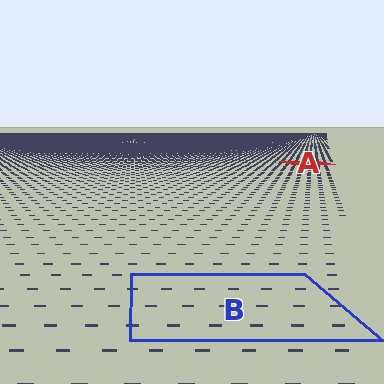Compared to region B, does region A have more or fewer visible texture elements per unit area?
Region A has more texture elements per unit area — they are packed more densely because it is farther away.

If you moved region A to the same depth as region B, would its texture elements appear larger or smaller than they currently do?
They would appear larger. At a closer depth, the same texture elements are projected at a bigger on-screen size.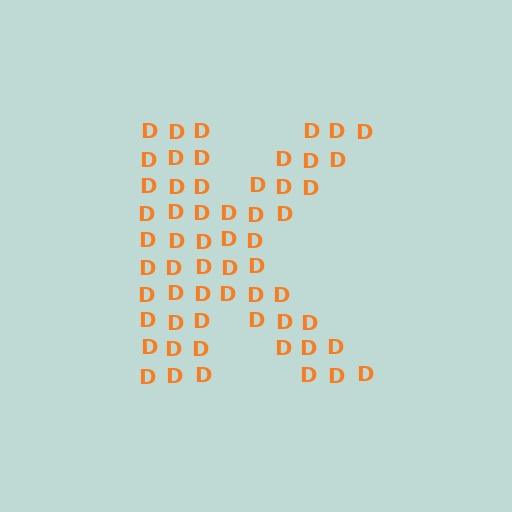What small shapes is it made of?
It is made of small letter D's.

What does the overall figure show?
The overall figure shows the letter K.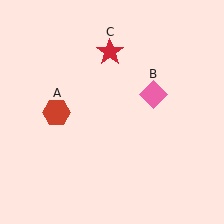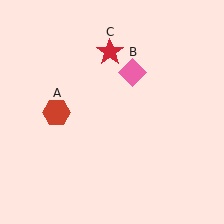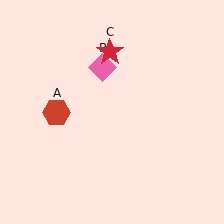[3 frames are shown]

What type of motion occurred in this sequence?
The pink diamond (object B) rotated counterclockwise around the center of the scene.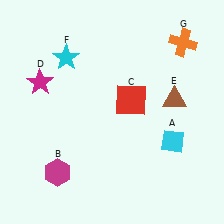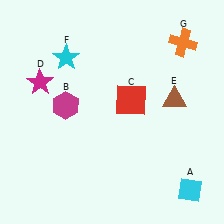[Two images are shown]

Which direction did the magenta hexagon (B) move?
The magenta hexagon (B) moved up.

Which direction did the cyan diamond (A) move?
The cyan diamond (A) moved down.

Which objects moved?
The objects that moved are: the cyan diamond (A), the magenta hexagon (B).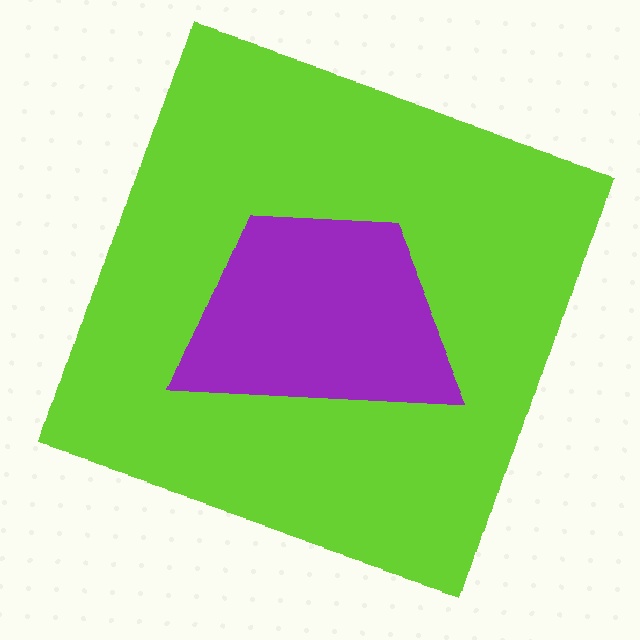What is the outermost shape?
The lime square.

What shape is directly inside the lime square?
The purple trapezoid.